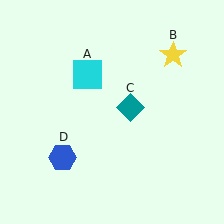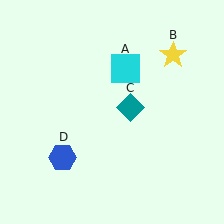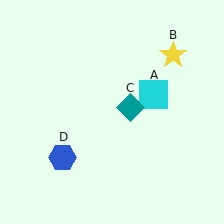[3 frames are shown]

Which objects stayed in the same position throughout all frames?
Yellow star (object B) and teal diamond (object C) and blue hexagon (object D) remained stationary.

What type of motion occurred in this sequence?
The cyan square (object A) rotated clockwise around the center of the scene.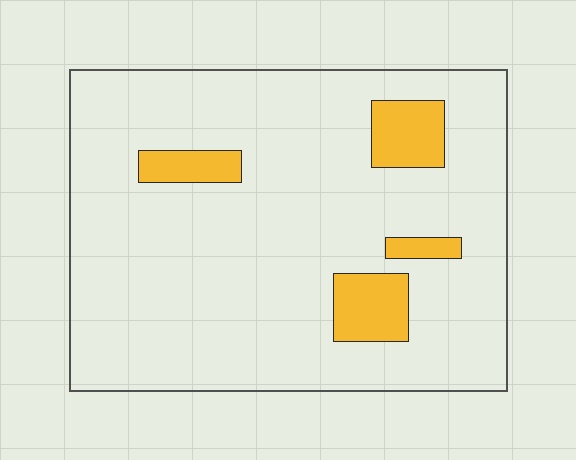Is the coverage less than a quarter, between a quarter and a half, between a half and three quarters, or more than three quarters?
Less than a quarter.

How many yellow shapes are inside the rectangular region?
4.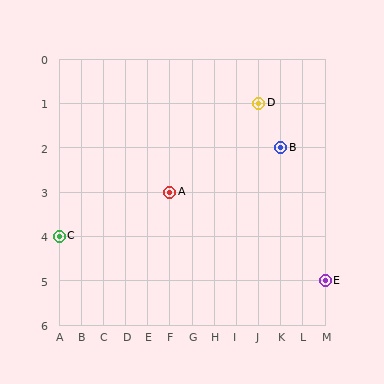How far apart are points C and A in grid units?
Points C and A are 5 columns and 1 row apart (about 5.1 grid units diagonally).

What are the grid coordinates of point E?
Point E is at grid coordinates (M, 5).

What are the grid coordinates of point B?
Point B is at grid coordinates (K, 2).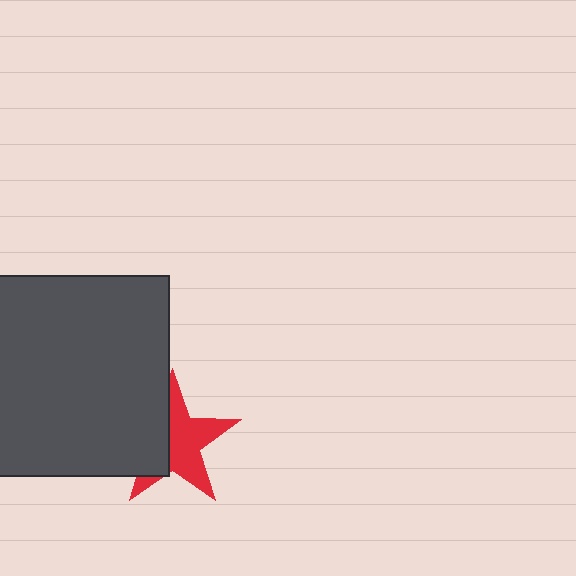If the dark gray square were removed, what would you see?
You would see the complete red star.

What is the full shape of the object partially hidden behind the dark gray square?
The partially hidden object is a red star.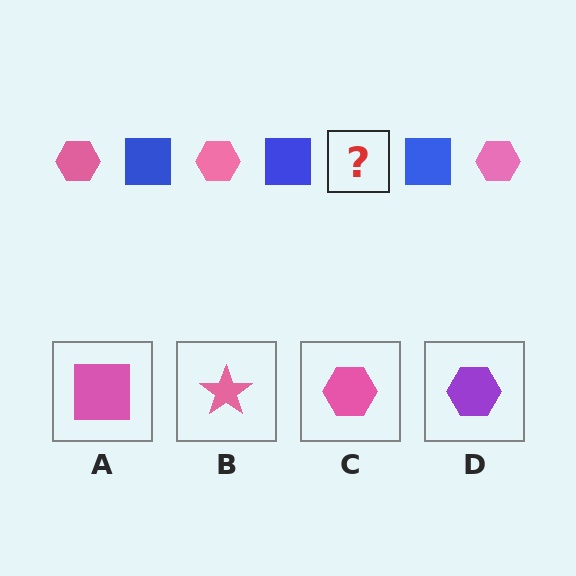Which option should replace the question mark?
Option C.